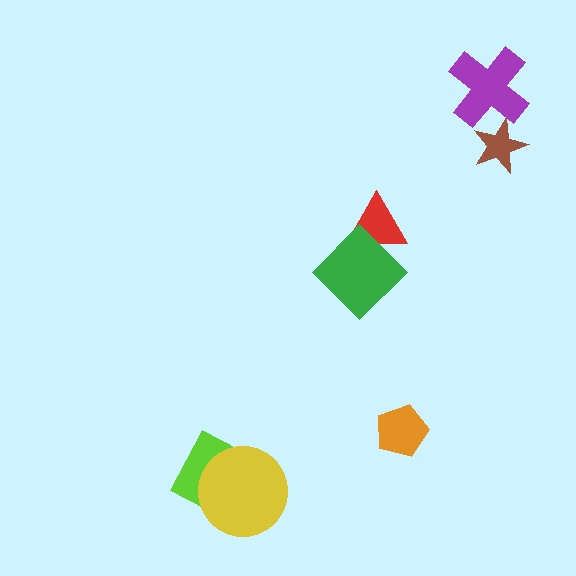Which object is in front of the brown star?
The purple cross is in front of the brown star.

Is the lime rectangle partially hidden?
Yes, it is partially covered by another shape.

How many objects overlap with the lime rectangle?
1 object overlaps with the lime rectangle.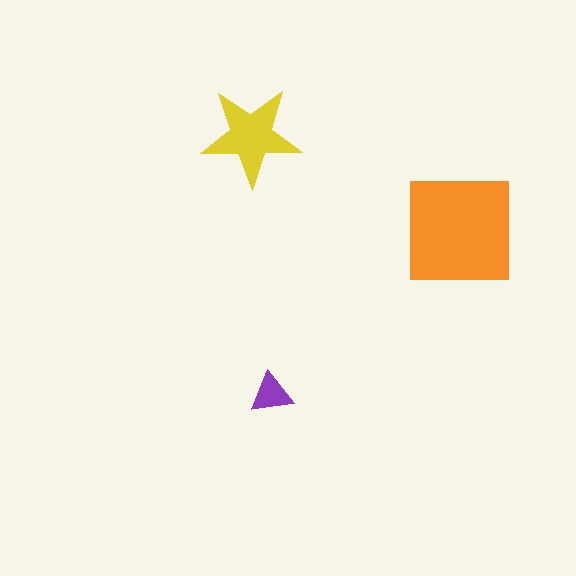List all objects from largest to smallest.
The orange square, the yellow star, the purple triangle.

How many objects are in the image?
There are 3 objects in the image.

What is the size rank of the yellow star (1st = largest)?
2nd.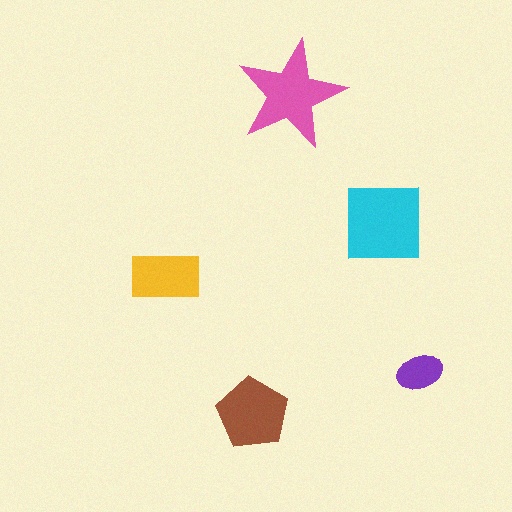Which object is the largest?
The cyan square.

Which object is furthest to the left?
The yellow rectangle is leftmost.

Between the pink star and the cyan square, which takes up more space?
The cyan square.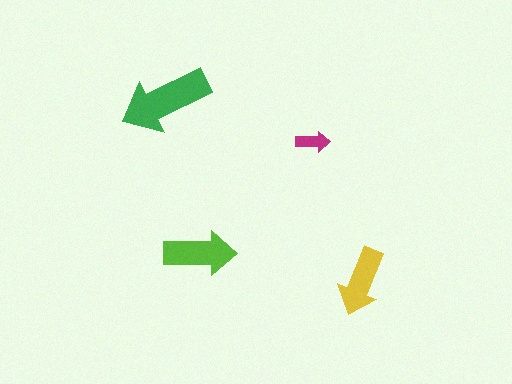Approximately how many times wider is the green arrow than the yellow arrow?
About 1.5 times wider.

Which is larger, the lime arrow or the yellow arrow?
The lime one.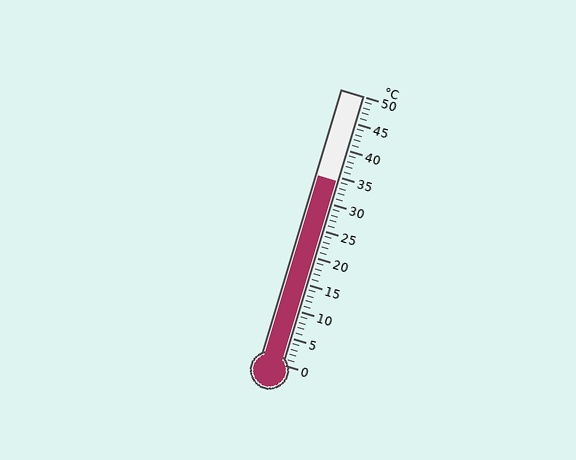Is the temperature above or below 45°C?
The temperature is below 45°C.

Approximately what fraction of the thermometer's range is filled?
The thermometer is filled to approximately 70% of its range.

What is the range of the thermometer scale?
The thermometer scale ranges from 0°C to 50°C.